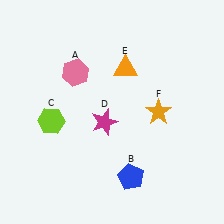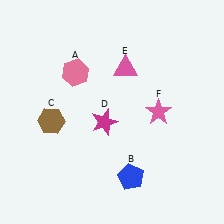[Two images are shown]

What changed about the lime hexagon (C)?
In Image 1, C is lime. In Image 2, it changed to brown.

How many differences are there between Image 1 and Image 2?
There are 3 differences between the two images.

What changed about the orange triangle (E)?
In Image 1, E is orange. In Image 2, it changed to pink.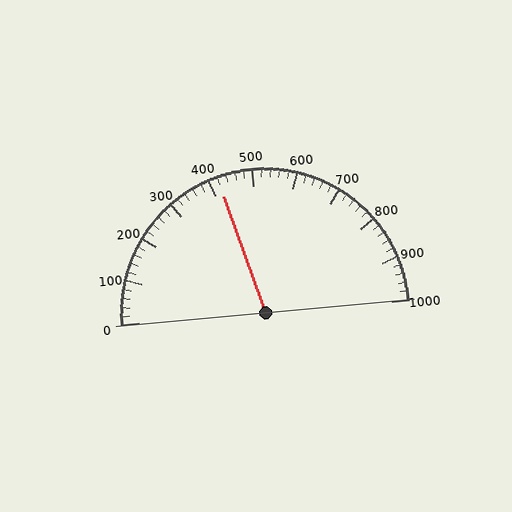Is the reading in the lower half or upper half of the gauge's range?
The reading is in the lower half of the range (0 to 1000).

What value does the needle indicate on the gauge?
The needle indicates approximately 420.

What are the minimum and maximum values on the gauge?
The gauge ranges from 0 to 1000.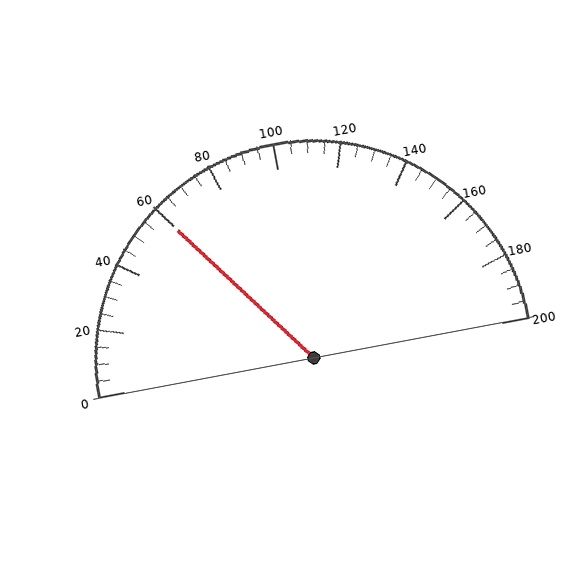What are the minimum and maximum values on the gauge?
The gauge ranges from 0 to 200.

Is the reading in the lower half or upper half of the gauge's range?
The reading is in the lower half of the range (0 to 200).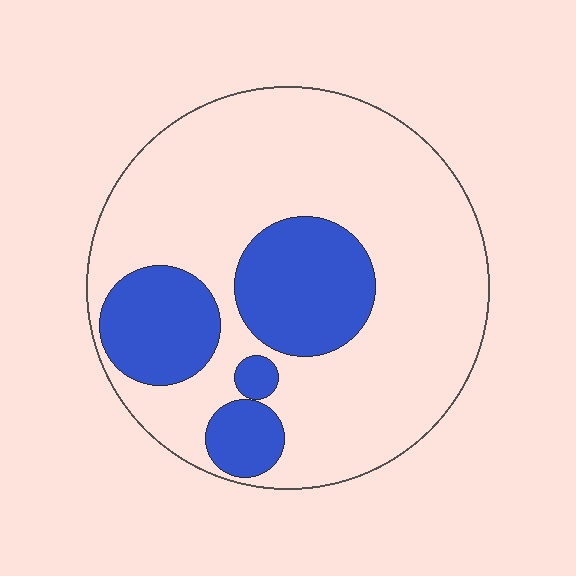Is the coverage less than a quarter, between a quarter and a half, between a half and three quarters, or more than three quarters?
Between a quarter and a half.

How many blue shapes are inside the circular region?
4.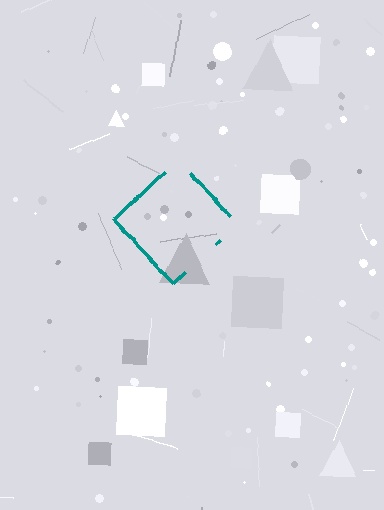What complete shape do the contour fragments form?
The contour fragments form a diamond.